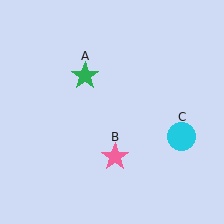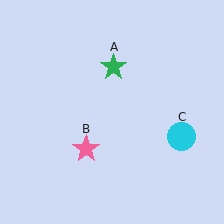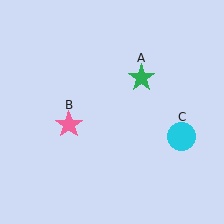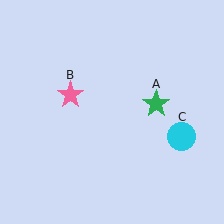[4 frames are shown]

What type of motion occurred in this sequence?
The green star (object A), pink star (object B) rotated clockwise around the center of the scene.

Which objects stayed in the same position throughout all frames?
Cyan circle (object C) remained stationary.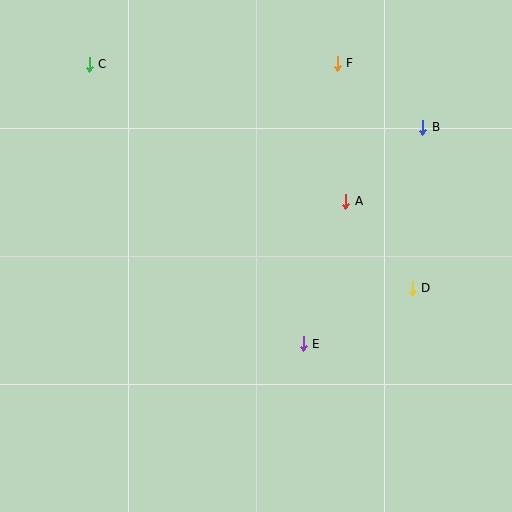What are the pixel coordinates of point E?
Point E is at (303, 344).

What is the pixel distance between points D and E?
The distance between D and E is 122 pixels.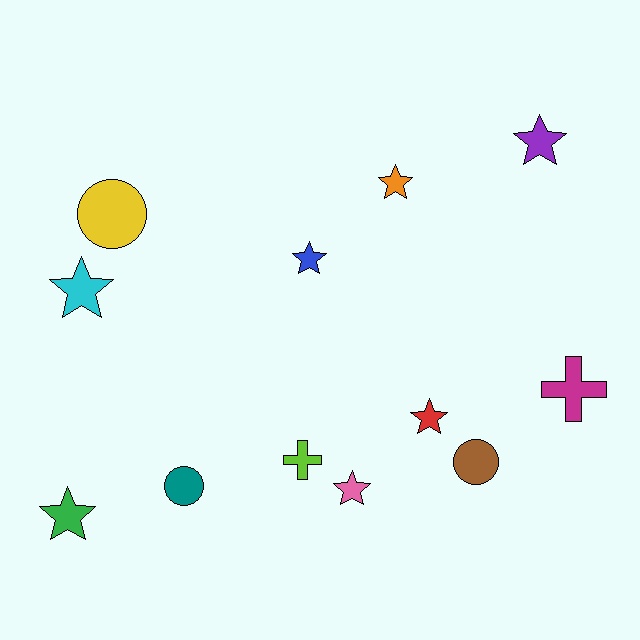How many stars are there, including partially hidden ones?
There are 7 stars.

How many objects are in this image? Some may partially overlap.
There are 12 objects.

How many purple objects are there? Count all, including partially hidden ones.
There is 1 purple object.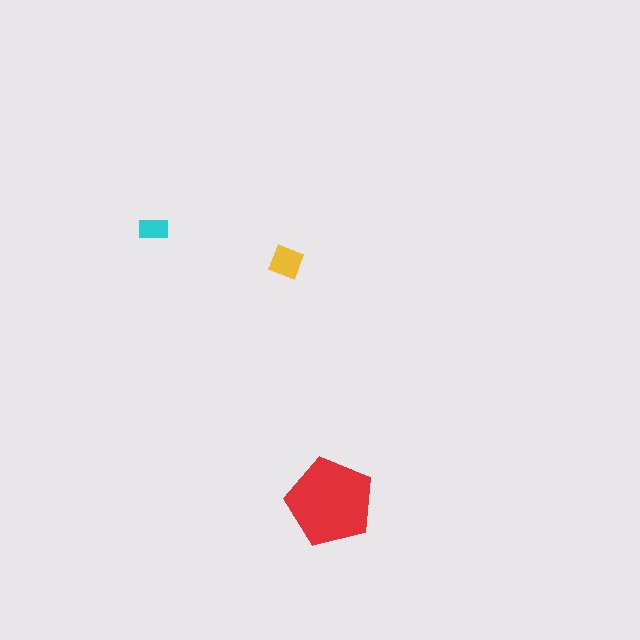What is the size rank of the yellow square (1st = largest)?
2nd.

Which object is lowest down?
The red pentagon is bottommost.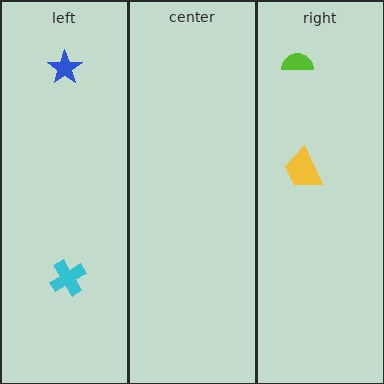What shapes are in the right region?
The lime semicircle, the yellow trapezoid.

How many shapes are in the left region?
2.